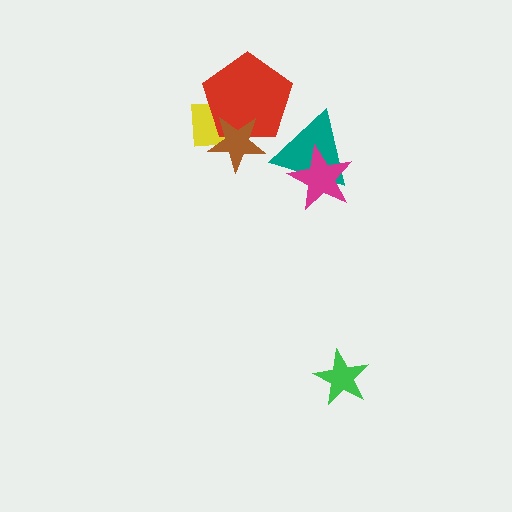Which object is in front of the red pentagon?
The brown star is in front of the red pentagon.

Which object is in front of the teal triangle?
The magenta star is in front of the teal triangle.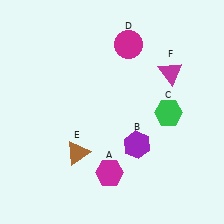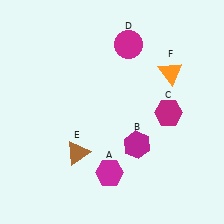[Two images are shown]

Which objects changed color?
B changed from purple to magenta. C changed from green to magenta. F changed from magenta to orange.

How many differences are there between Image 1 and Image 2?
There are 3 differences between the two images.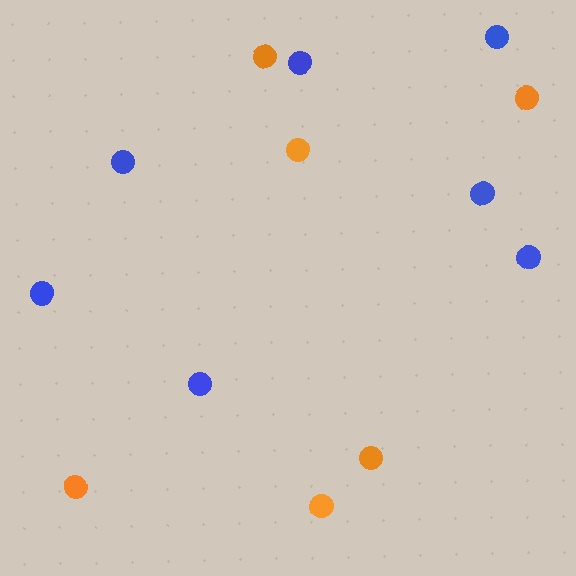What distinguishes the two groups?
There are 2 groups: one group of blue circles (7) and one group of orange circles (6).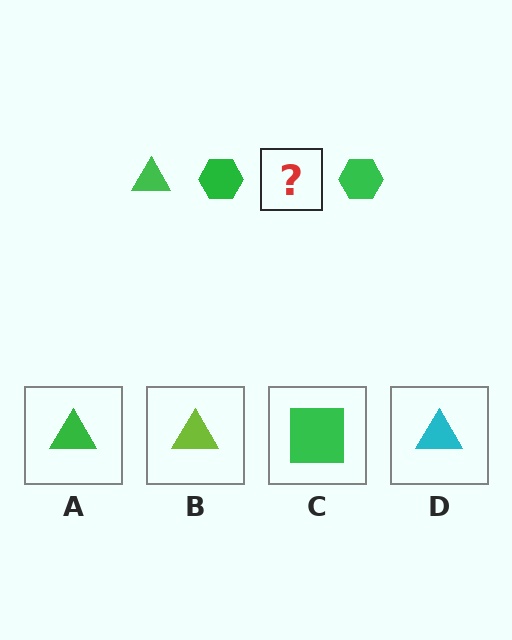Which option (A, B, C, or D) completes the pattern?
A.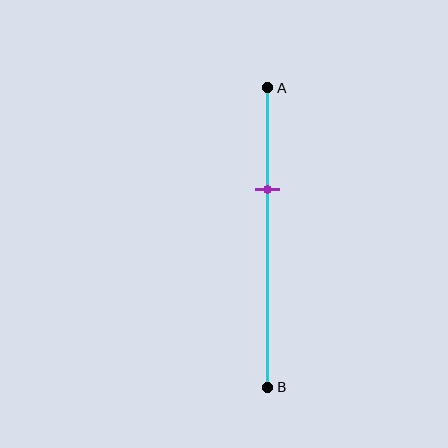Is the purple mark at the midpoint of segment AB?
No, the mark is at about 35% from A, not at the 50% midpoint.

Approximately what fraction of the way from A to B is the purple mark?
The purple mark is approximately 35% of the way from A to B.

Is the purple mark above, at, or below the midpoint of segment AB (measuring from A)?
The purple mark is above the midpoint of segment AB.